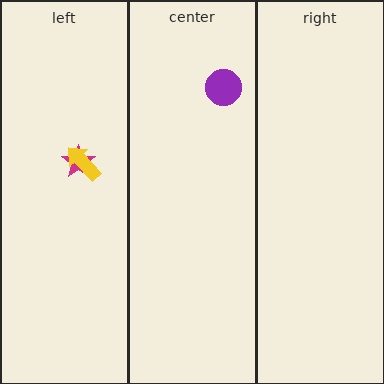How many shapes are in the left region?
2.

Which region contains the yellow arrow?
The left region.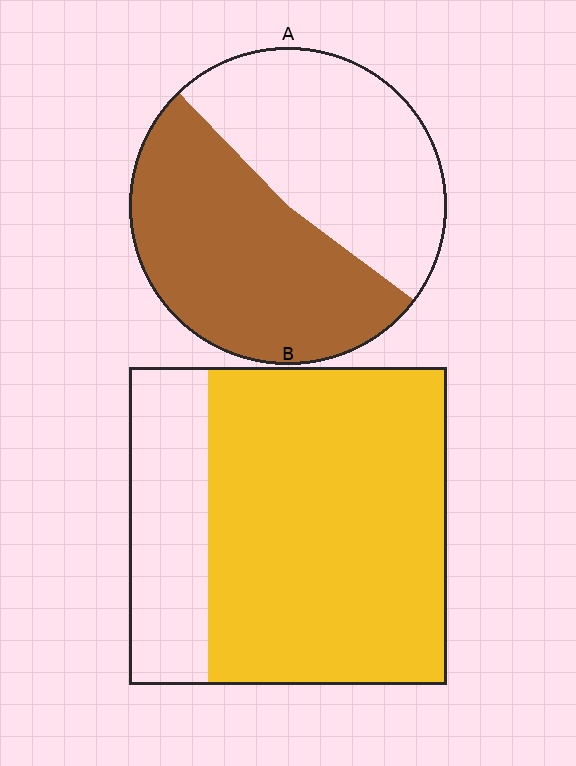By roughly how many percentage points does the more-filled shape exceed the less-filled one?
By roughly 25 percentage points (B over A).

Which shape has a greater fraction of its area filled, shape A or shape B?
Shape B.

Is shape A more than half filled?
Roughly half.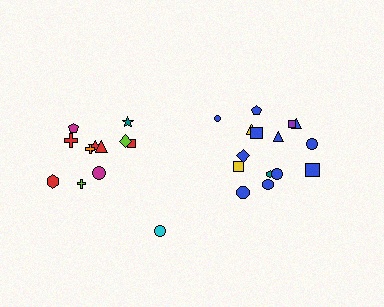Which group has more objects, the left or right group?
The right group.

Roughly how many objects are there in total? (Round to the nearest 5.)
Roughly 25 objects in total.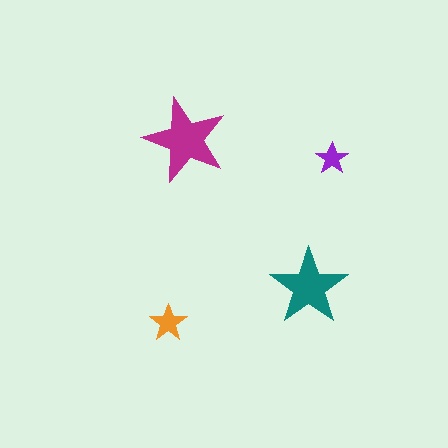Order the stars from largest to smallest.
the magenta one, the teal one, the orange one, the purple one.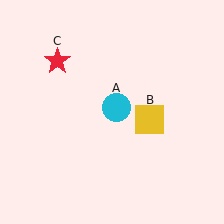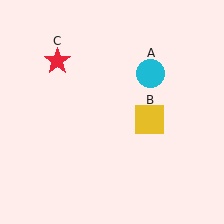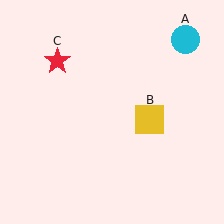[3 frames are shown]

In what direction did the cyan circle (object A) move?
The cyan circle (object A) moved up and to the right.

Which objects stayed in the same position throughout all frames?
Yellow square (object B) and red star (object C) remained stationary.